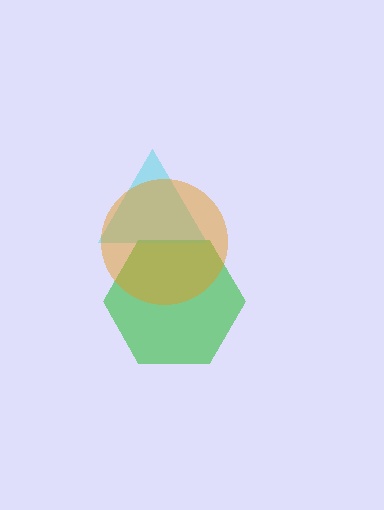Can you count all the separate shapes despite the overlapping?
Yes, there are 3 separate shapes.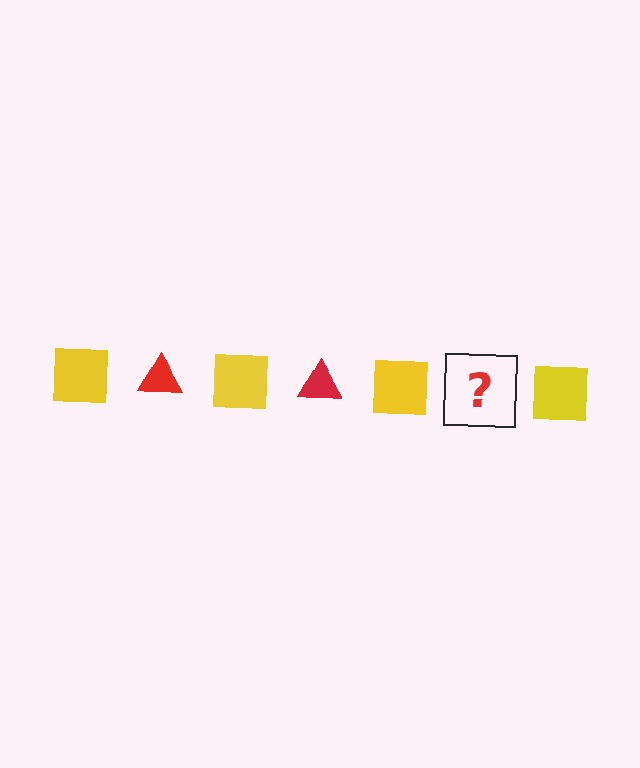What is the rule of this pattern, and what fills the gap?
The rule is that the pattern alternates between yellow square and red triangle. The gap should be filled with a red triangle.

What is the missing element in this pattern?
The missing element is a red triangle.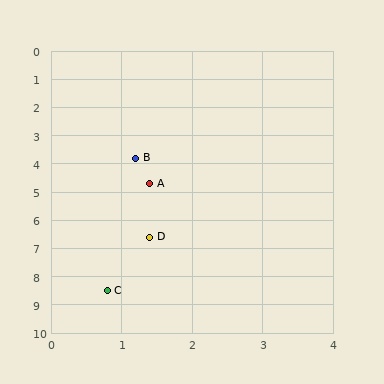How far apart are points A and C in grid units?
Points A and C are about 3.8 grid units apart.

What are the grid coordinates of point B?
Point B is at approximately (1.2, 3.8).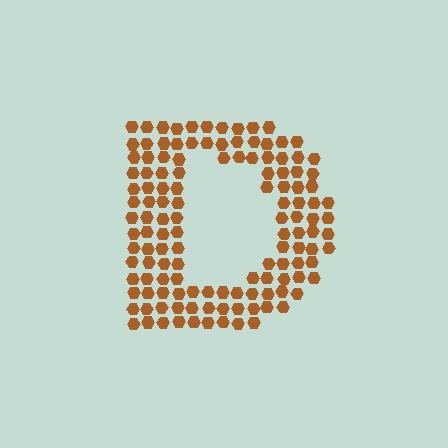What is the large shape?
The large shape is the letter D.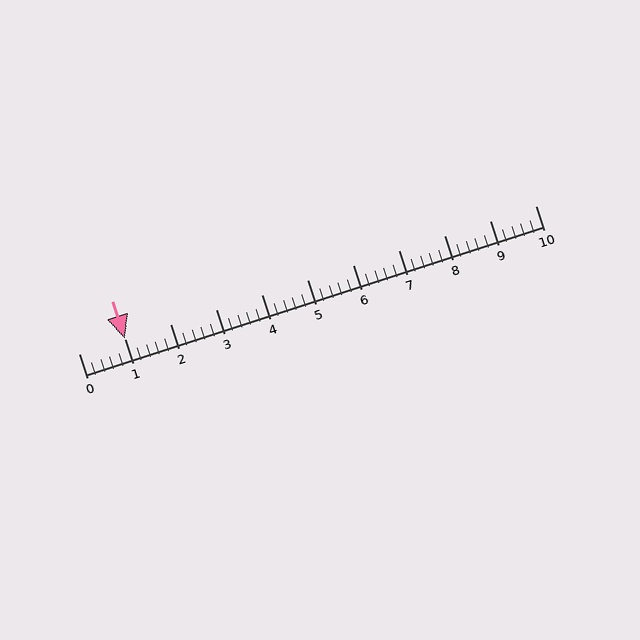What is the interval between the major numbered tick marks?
The major tick marks are spaced 1 units apart.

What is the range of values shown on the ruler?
The ruler shows values from 0 to 10.